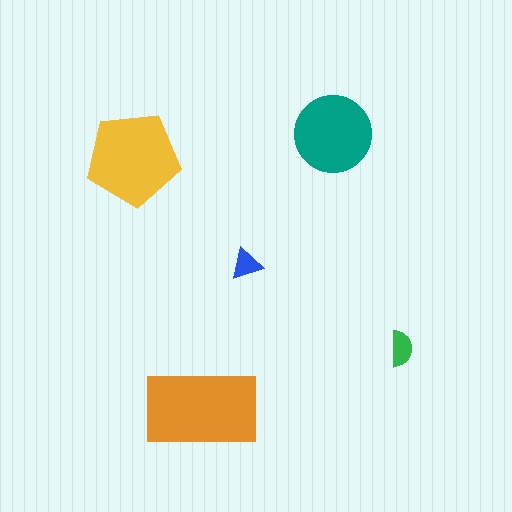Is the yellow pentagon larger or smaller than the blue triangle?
Larger.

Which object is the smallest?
The blue triangle.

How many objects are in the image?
There are 5 objects in the image.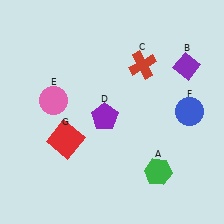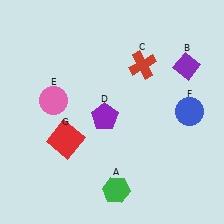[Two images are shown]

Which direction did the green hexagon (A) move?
The green hexagon (A) moved left.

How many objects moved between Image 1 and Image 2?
1 object moved between the two images.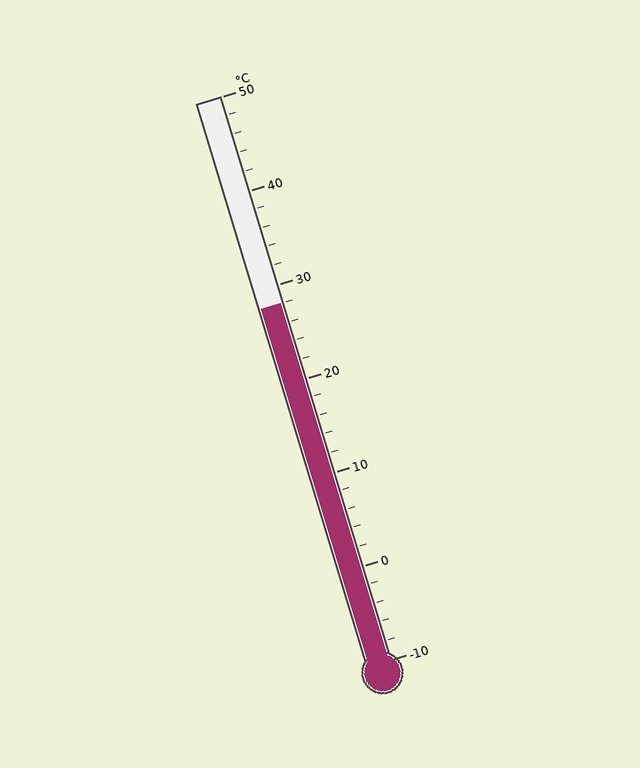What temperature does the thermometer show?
The thermometer shows approximately 28°C.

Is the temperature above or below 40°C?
The temperature is below 40°C.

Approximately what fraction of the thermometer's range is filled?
The thermometer is filled to approximately 65% of its range.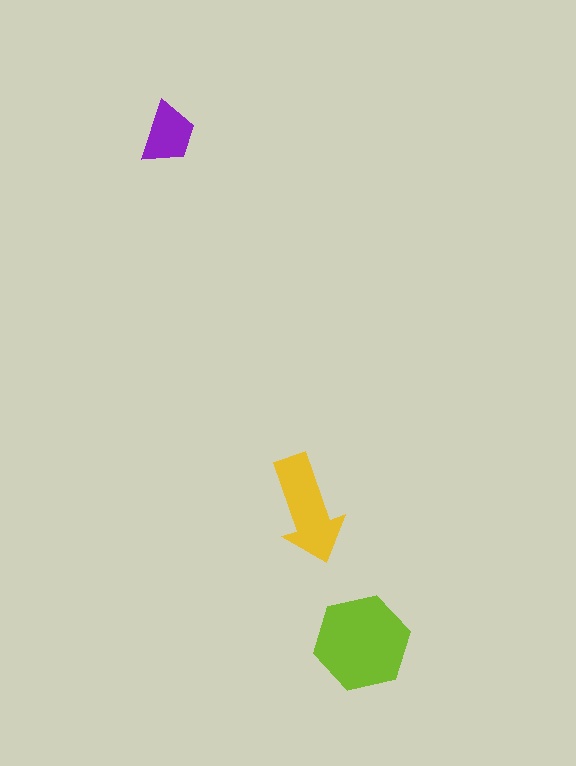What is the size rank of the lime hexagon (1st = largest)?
1st.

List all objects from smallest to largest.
The purple trapezoid, the yellow arrow, the lime hexagon.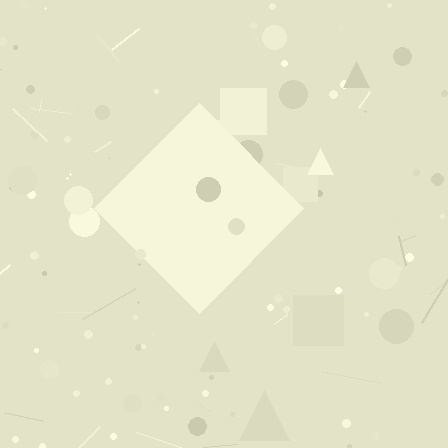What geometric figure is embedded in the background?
A diamond is embedded in the background.